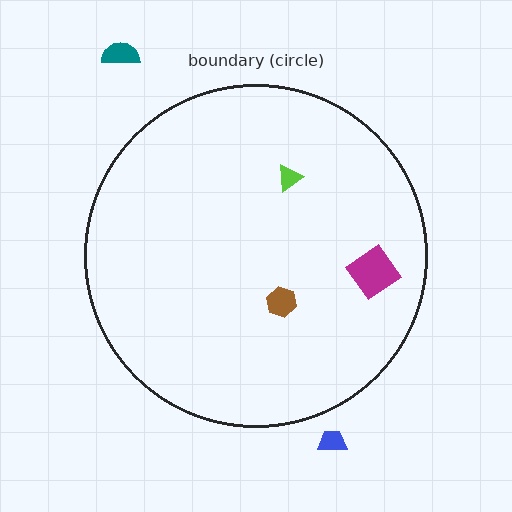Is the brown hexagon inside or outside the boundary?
Inside.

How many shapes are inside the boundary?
3 inside, 2 outside.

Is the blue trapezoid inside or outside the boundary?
Outside.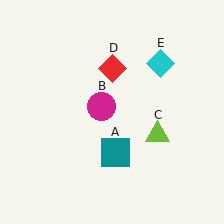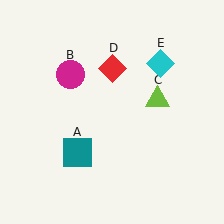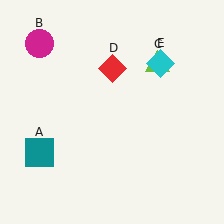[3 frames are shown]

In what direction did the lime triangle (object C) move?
The lime triangle (object C) moved up.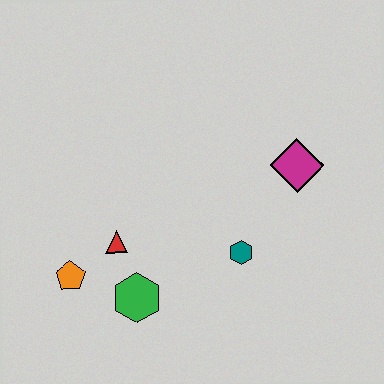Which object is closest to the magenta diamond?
The teal hexagon is closest to the magenta diamond.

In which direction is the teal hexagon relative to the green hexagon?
The teal hexagon is to the right of the green hexagon.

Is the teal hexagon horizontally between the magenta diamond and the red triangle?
Yes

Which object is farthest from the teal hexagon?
The orange pentagon is farthest from the teal hexagon.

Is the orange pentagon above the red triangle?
No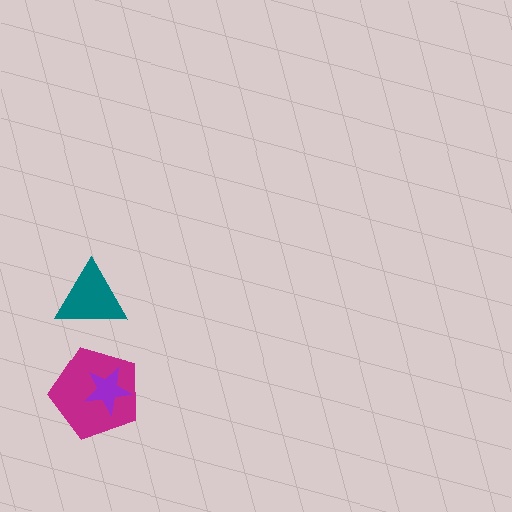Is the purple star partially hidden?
No, no other shape covers it.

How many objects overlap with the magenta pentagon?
1 object overlaps with the magenta pentagon.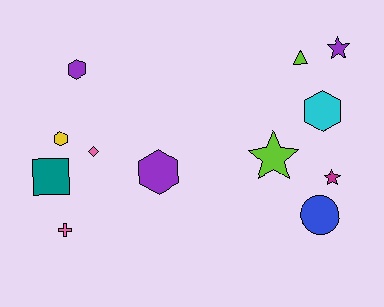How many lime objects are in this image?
There are 2 lime objects.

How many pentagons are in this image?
There are no pentagons.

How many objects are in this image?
There are 12 objects.